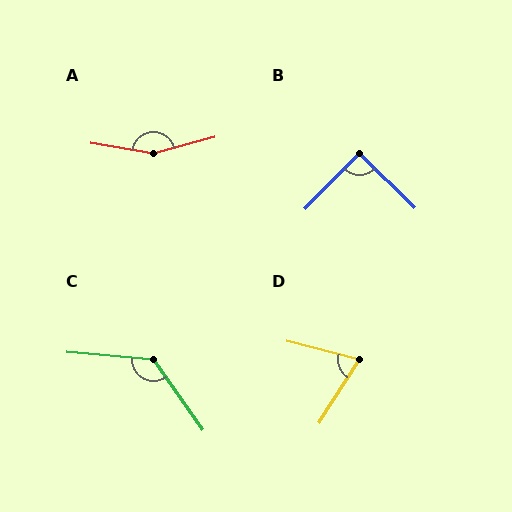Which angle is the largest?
A, at approximately 156 degrees.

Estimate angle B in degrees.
Approximately 90 degrees.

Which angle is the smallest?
D, at approximately 72 degrees.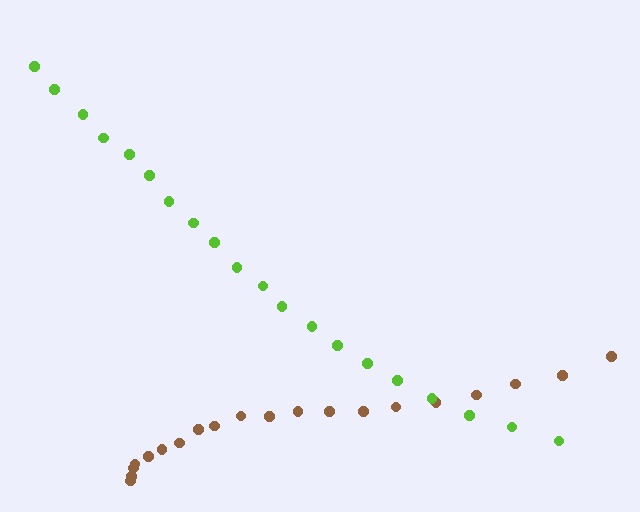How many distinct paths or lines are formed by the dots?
There are 2 distinct paths.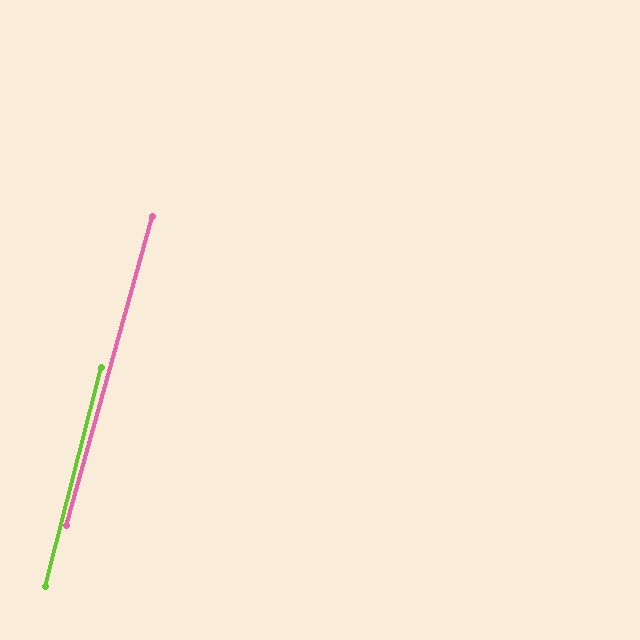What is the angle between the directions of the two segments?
Approximately 1 degree.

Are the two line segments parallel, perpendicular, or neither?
Parallel — their directions differ by only 1.4°.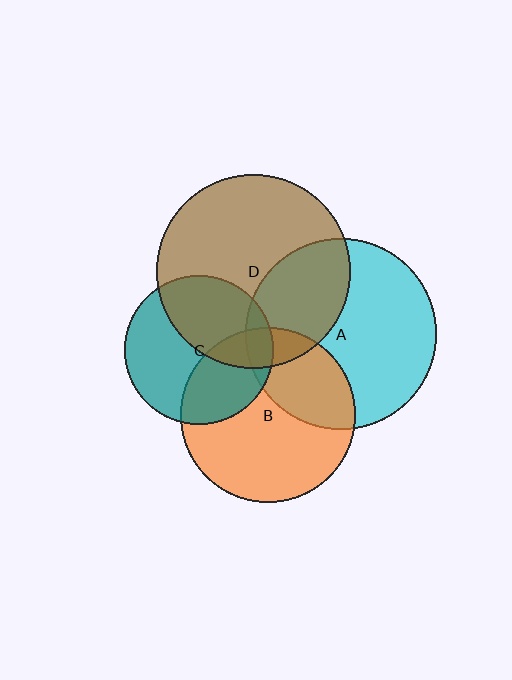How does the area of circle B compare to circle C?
Approximately 1.4 times.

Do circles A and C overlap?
Yes.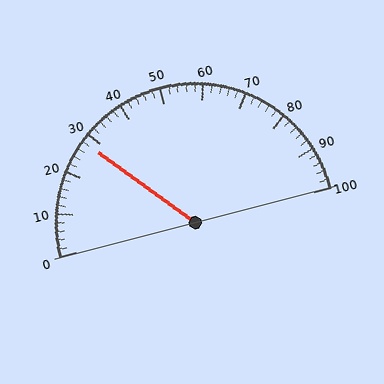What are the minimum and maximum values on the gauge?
The gauge ranges from 0 to 100.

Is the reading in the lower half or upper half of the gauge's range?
The reading is in the lower half of the range (0 to 100).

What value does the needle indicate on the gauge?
The needle indicates approximately 28.